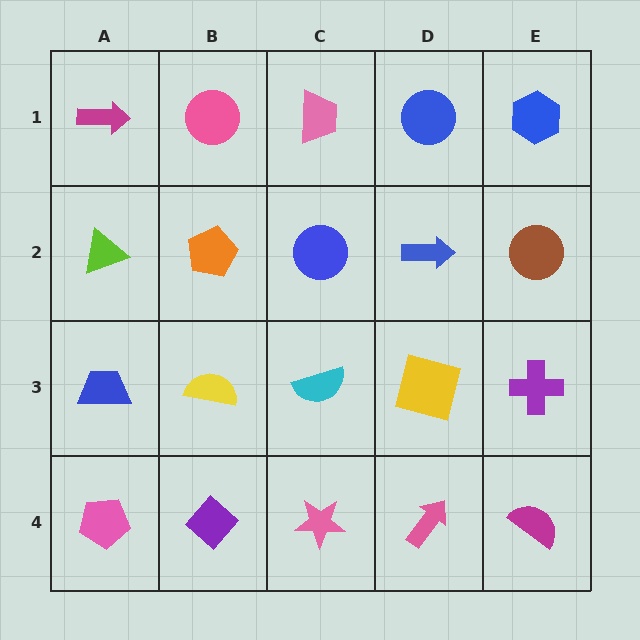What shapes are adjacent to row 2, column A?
A magenta arrow (row 1, column A), a blue trapezoid (row 3, column A), an orange pentagon (row 2, column B).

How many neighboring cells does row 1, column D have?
3.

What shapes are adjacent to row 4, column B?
A yellow semicircle (row 3, column B), a pink pentagon (row 4, column A), a pink star (row 4, column C).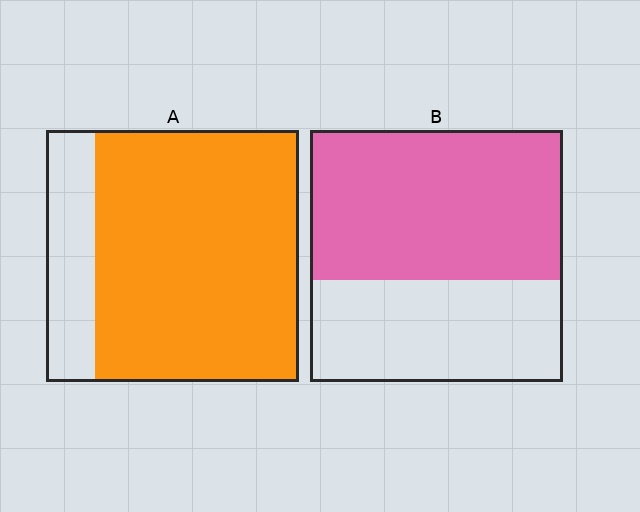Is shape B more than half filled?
Yes.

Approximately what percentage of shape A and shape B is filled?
A is approximately 80% and B is approximately 60%.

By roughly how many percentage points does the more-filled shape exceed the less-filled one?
By roughly 20 percentage points (A over B).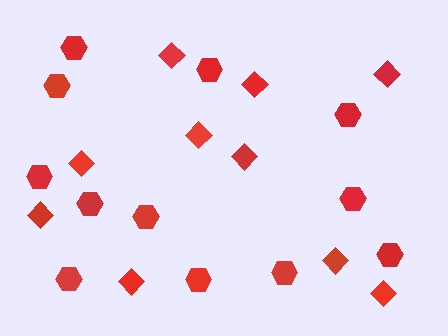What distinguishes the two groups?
There are 2 groups: one group of diamonds (10) and one group of hexagons (12).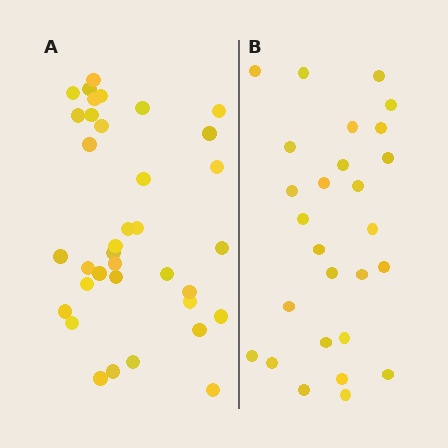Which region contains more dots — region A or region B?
Region A (the left region) has more dots.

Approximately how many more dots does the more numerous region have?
Region A has roughly 8 or so more dots than region B.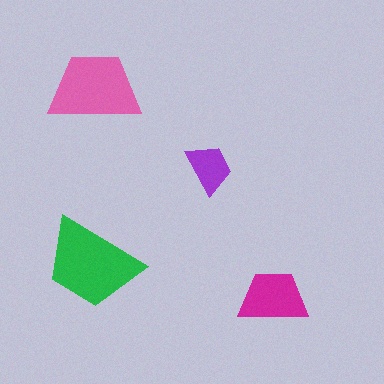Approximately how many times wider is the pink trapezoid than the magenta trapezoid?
About 1.5 times wider.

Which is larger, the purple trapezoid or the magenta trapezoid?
The magenta one.